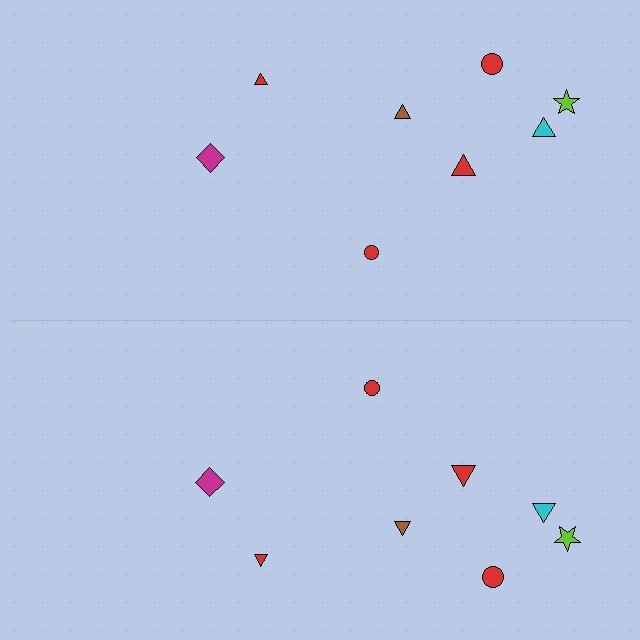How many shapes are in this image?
There are 16 shapes in this image.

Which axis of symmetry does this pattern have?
The pattern has a horizontal axis of symmetry running through the center of the image.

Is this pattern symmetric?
Yes, this pattern has bilateral (reflection) symmetry.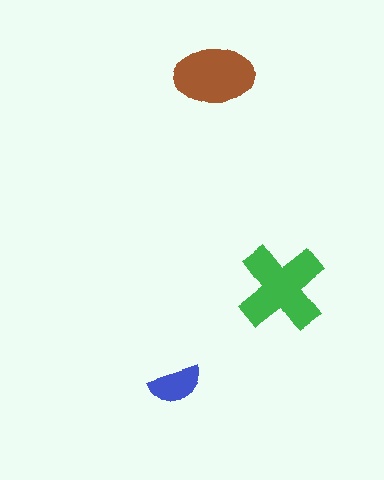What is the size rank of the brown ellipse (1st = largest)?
2nd.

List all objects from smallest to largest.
The blue semicircle, the brown ellipse, the green cross.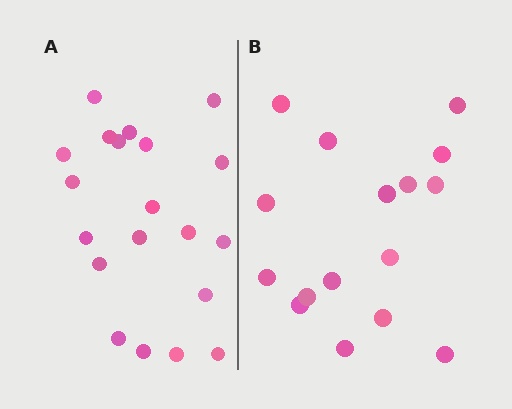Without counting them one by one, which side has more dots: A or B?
Region A (the left region) has more dots.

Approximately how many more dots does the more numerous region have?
Region A has about 4 more dots than region B.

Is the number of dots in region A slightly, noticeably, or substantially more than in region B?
Region A has noticeably more, but not dramatically so. The ratio is roughly 1.2 to 1.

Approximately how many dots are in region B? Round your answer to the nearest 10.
About 20 dots. (The exact count is 16, which rounds to 20.)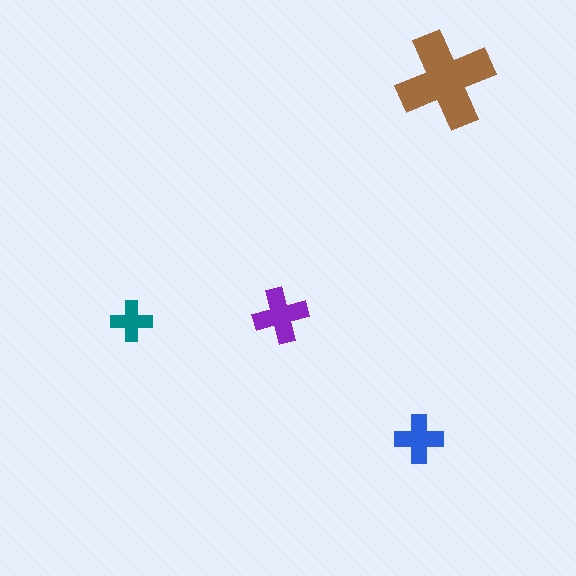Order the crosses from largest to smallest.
the brown one, the purple one, the blue one, the teal one.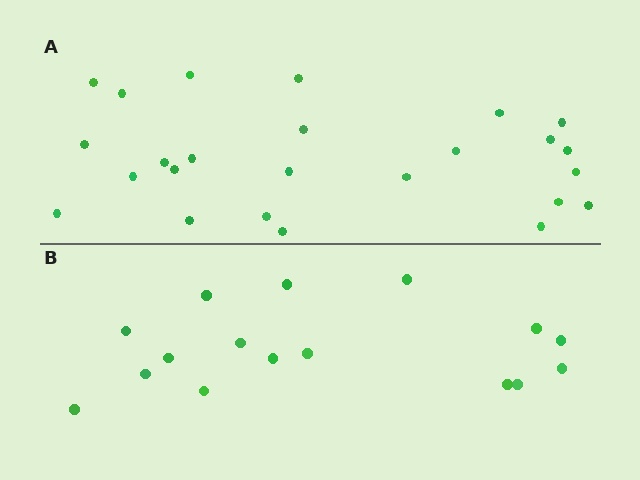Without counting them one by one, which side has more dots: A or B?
Region A (the top region) has more dots.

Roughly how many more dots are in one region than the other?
Region A has roughly 8 or so more dots than region B.